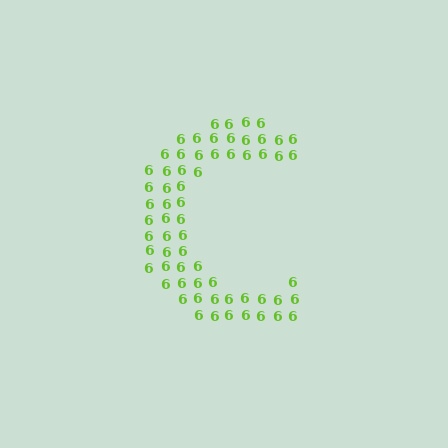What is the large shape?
The large shape is the letter C.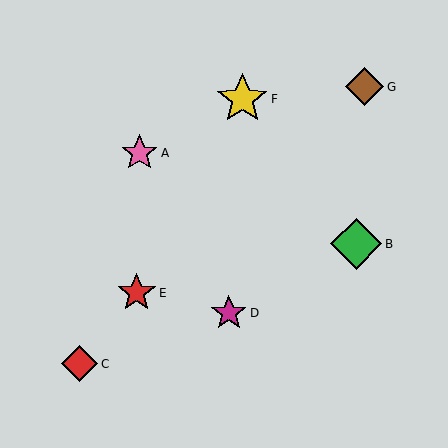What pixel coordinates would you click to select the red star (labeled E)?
Click at (137, 293) to select the red star E.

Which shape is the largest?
The yellow star (labeled F) is the largest.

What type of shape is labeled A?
Shape A is a pink star.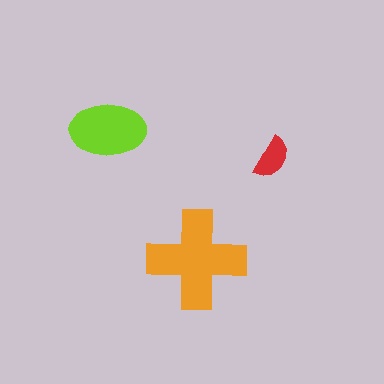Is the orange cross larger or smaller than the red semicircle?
Larger.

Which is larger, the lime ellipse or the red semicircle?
The lime ellipse.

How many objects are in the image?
There are 3 objects in the image.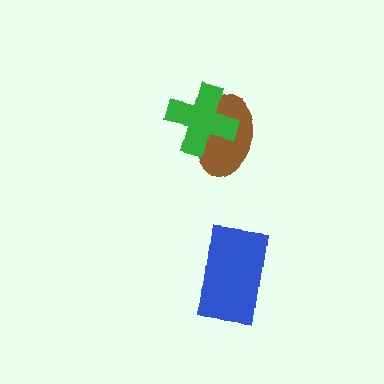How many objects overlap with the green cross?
1 object overlaps with the green cross.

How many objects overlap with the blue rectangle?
0 objects overlap with the blue rectangle.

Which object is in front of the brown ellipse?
The green cross is in front of the brown ellipse.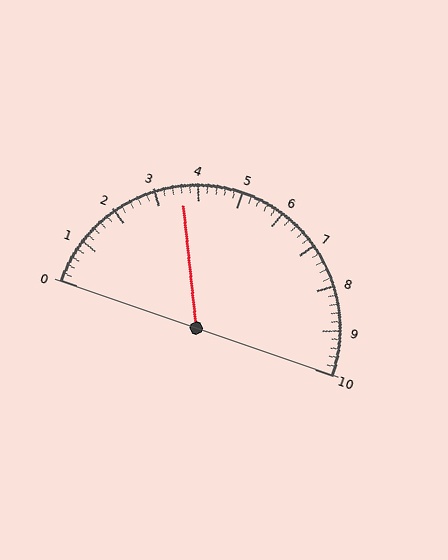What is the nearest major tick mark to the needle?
The nearest major tick mark is 4.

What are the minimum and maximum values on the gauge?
The gauge ranges from 0 to 10.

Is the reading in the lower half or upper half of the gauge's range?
The reading is in the lower half of the range (0 to 10).